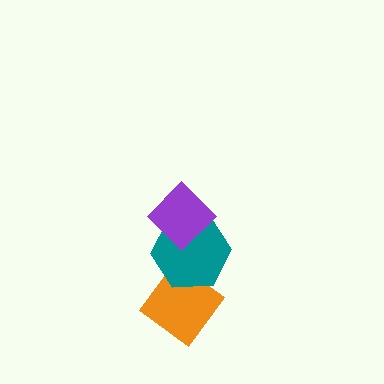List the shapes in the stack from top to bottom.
From top to bottom: the purple diamond, the teal hexagon, the orange diamond.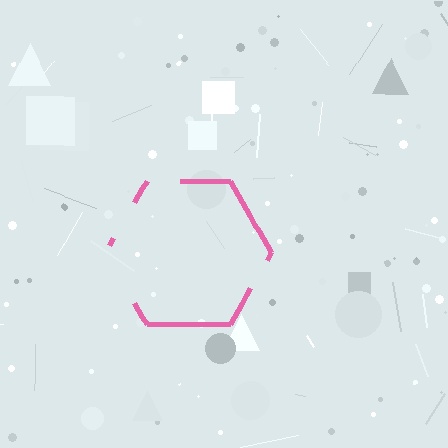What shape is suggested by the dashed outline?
The dashed outline suggests a hexagon.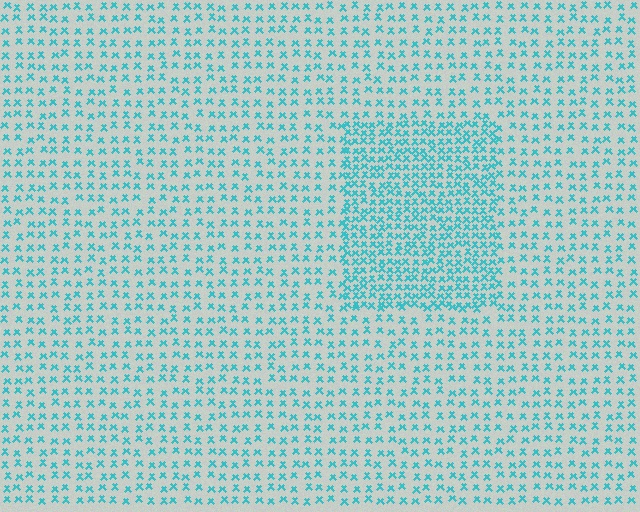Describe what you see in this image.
The image contains small cyan elements arranged at two different densities. A rectangle-shaped region is visible where the elements are more densely packed than the surrounding area.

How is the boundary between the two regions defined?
The boundary is defined by a change in element density (approximately 2.0x ratio). All elements are the same color, size, and shape.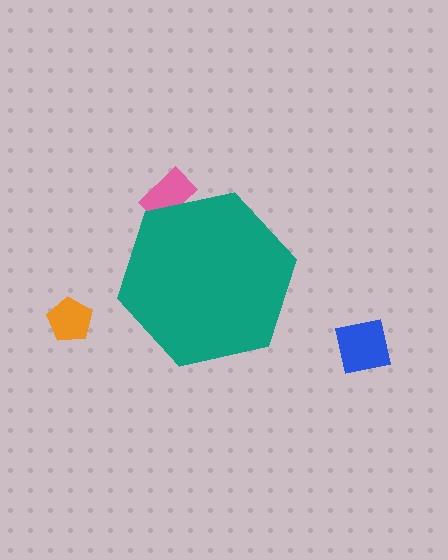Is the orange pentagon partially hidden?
No, the orange pentagon is fully visible.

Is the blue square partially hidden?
No, the blue square is fully visible.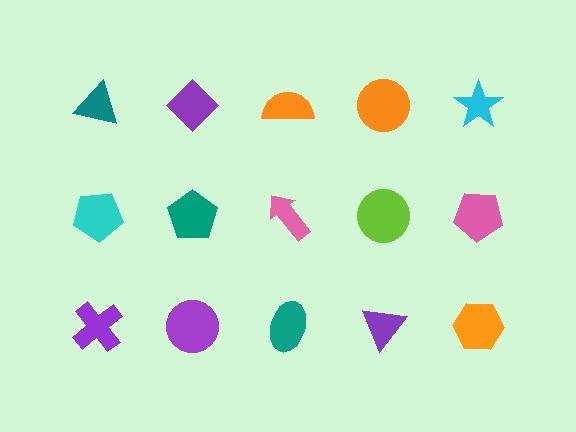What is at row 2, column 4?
A lime circle.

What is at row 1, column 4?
An orange circle.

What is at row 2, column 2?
A teal pentagon.